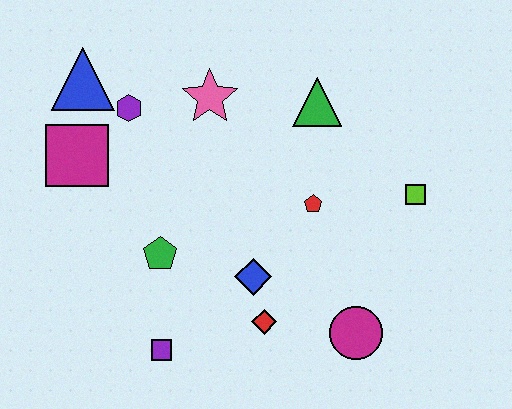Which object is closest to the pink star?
The purple hexagon is closest to the pink star.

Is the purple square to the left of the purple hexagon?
No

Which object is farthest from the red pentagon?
The blue triangle is farthest from the red pentagon.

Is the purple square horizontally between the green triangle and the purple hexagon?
Yes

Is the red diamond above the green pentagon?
No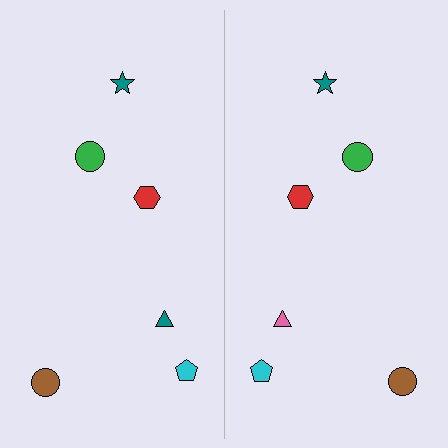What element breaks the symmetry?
The pink triangle on the right side breaks the symmetry — its mirror counterpart is teal.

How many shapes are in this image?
There are 12 shapes in this image.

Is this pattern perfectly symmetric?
No, the pattern is not perfectly symmetric. The pink triangle on the right side breaks the symmetry — its mirror counterpart is teal.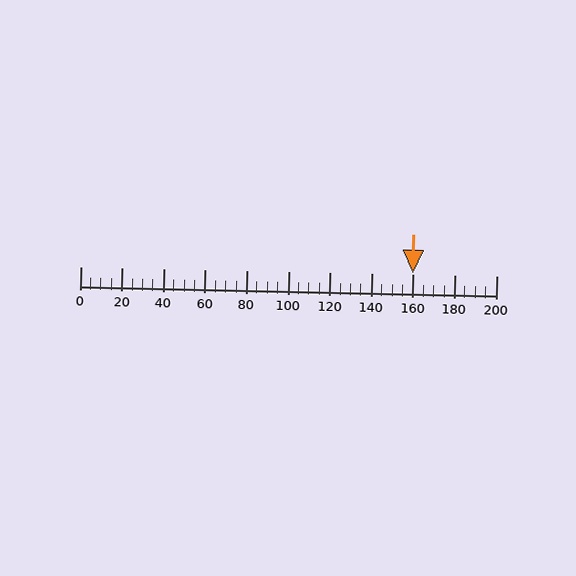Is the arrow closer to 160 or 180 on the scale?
The arrow is closer to 160.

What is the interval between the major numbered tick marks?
The major tick marks are spaced 20 units apart.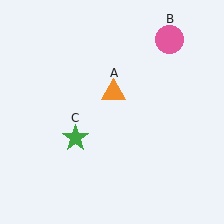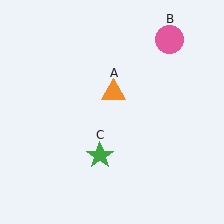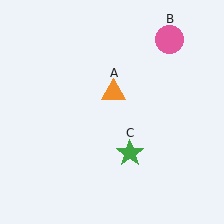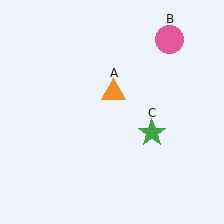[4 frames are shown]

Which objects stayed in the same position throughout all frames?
Orange triangle (object A) and pink circle (object B) remained stationary.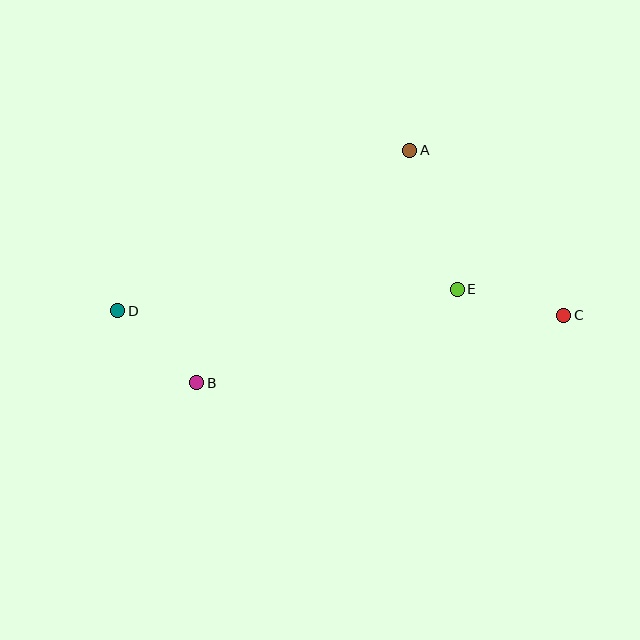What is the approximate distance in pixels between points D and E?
The distance between D and E is approximately 340 pixels.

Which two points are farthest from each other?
Points C and D are farthest from each other.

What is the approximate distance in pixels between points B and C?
The distance between B and C is approximately 373 pixels.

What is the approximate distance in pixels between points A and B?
The distance between A and B is approximately 315 pixels.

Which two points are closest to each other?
Points B and D are closest to each other.